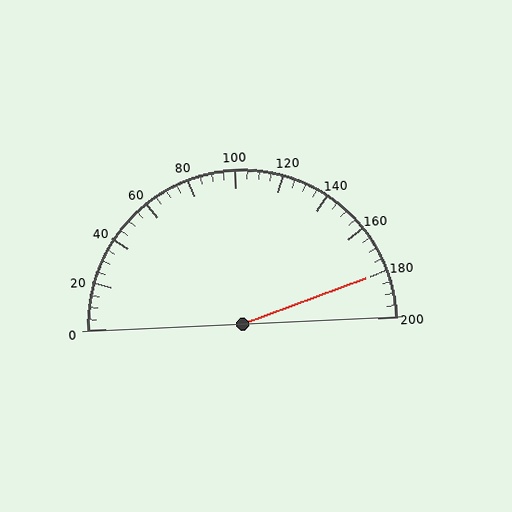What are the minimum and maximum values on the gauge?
The gauge ranges from 0 to 200.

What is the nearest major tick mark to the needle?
The nearest major tick mark is 180.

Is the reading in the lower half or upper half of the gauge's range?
The reading is in the upper half of the range (0 to 200).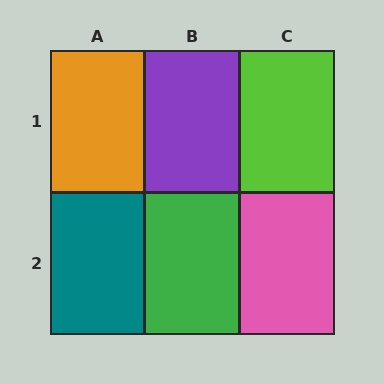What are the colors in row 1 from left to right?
Orange, purple, lime.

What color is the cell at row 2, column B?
Green.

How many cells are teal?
1 cell is teal.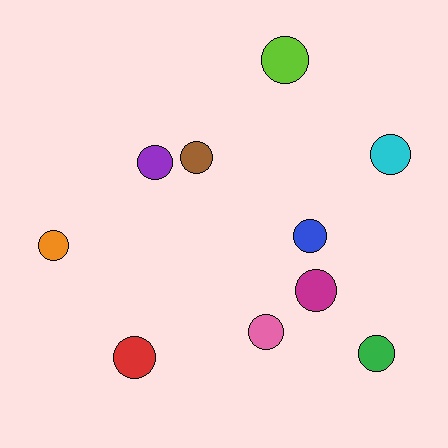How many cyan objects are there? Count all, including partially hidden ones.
There is 1 cyan object.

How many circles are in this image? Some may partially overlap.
There are 10 circles.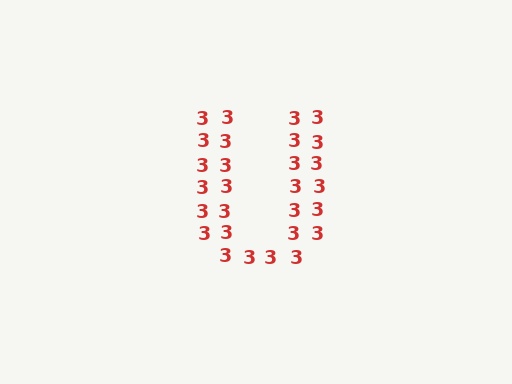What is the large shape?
The large shape is the letter U.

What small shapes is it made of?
It is made of small digit 3's.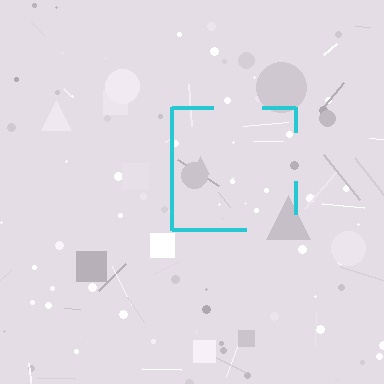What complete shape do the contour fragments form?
The contour fragments form a square.